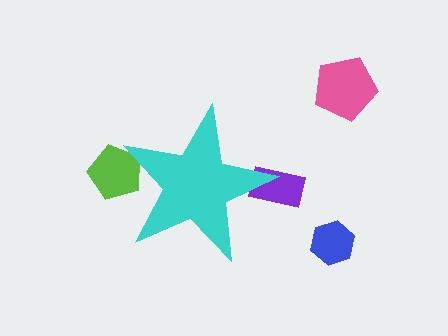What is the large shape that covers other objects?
A cyan star.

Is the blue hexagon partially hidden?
No, the blue hexagon is fully visible.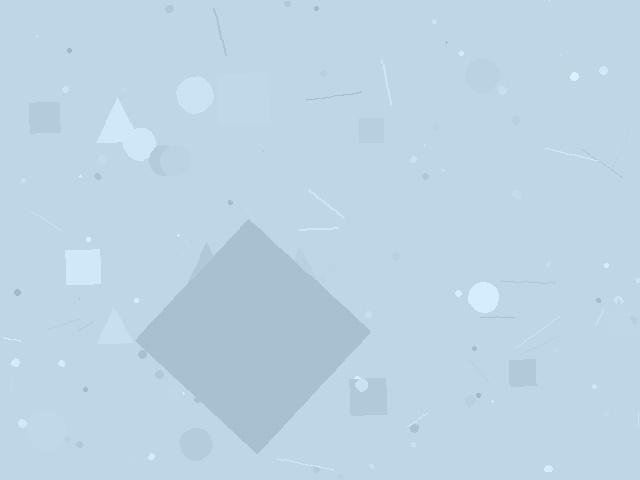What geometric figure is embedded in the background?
A diamond is embedded in the background.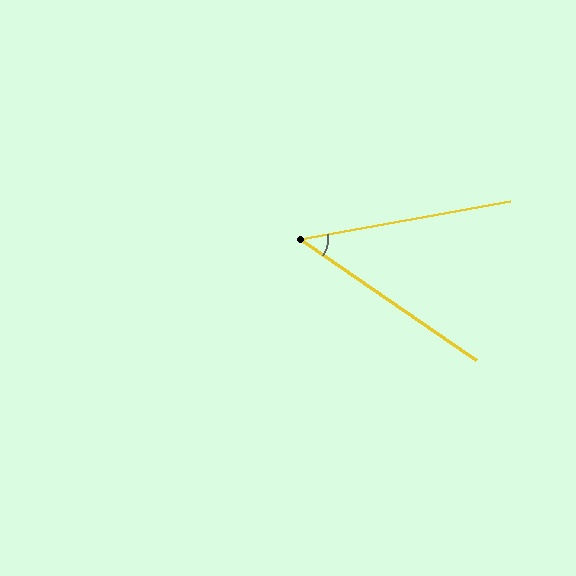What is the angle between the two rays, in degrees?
Approximately 45 degrees.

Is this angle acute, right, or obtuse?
It is acute.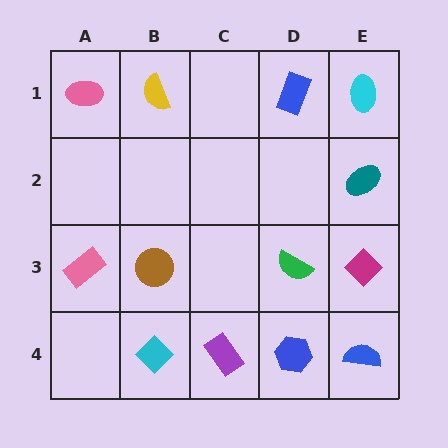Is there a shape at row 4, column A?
No, that cell is empty.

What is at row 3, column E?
A magenta diamond.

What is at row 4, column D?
A blue hexagon.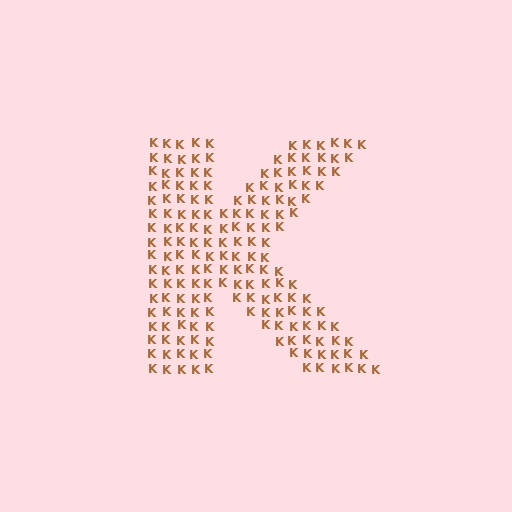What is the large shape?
The large shape is the letter K.